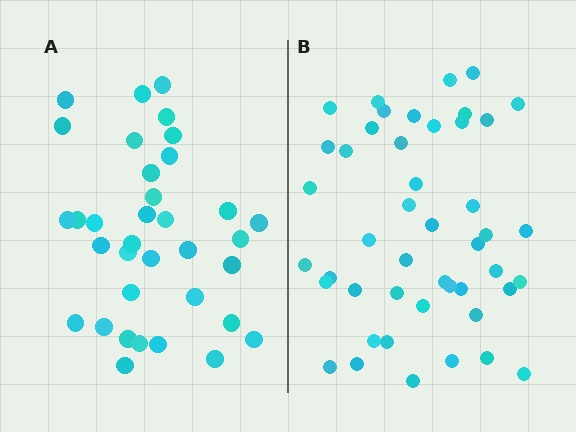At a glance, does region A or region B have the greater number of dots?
Region B (the right region) has more dots.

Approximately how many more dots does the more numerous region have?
Region B has roughly 12 or so more dots than region A.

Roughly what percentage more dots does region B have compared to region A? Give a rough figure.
About 30% more.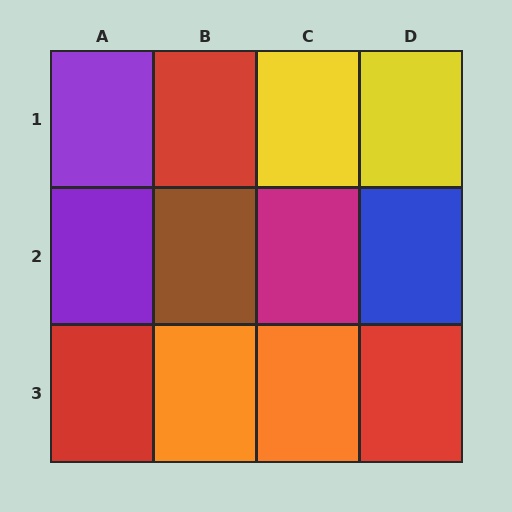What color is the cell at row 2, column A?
Purple.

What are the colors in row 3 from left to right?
Red, orange, orange, red.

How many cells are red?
3 cells are red.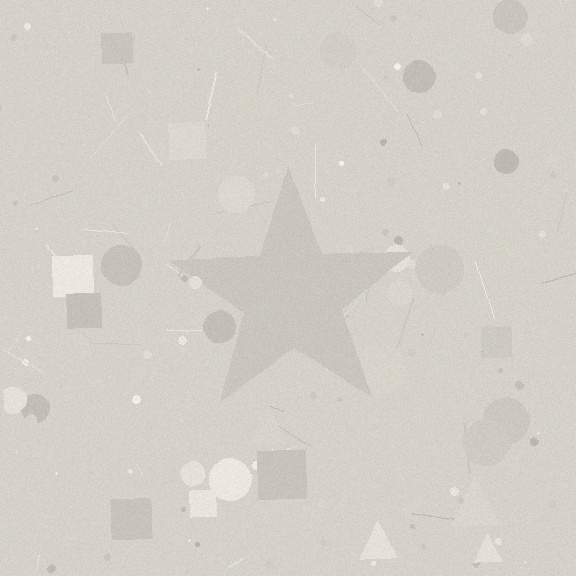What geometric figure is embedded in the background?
A star is embedded in the background.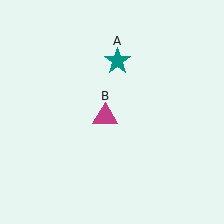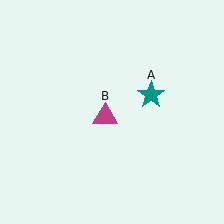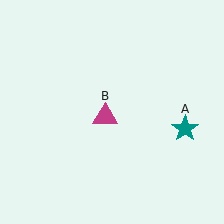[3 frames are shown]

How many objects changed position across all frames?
1 object changed position: teal star (object A).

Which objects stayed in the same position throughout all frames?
Magenta triangle (object B) remained stationary.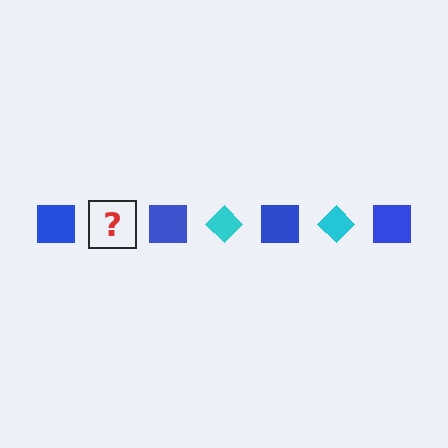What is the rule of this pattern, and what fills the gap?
The rule is that the pattern alternates between blue square and cyan diamond. The gap should be filled with a cyan diamond.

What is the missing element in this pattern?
The missing element is a cyan diamond.